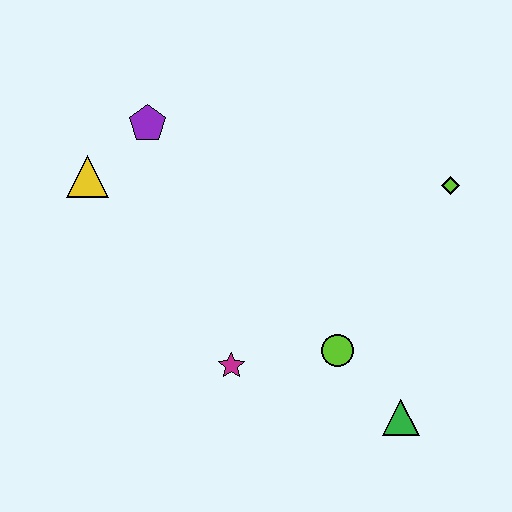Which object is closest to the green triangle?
The lime circle is closest to the green triangle.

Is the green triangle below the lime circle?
Yes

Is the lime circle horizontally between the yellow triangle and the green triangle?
Yes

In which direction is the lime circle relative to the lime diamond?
The lime circle is below the lime diamond.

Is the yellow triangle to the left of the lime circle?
Yes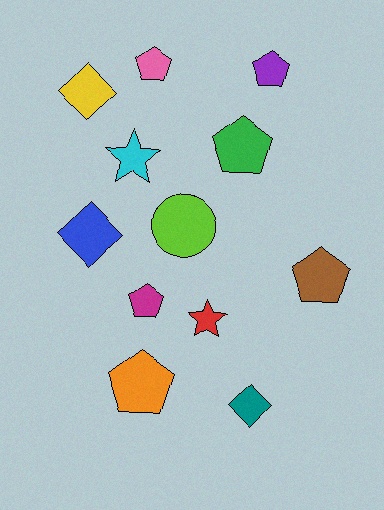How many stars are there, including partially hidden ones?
There are 2 stars.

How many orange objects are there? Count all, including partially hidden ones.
There is 1 orange object.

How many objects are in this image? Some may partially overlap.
There are 12 objects.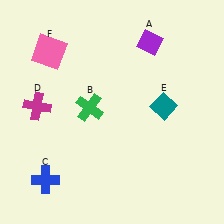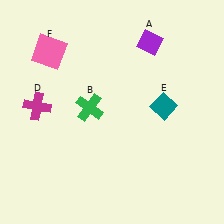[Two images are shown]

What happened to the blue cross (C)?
The blue cross (C) was removed in Image 2. It was in the bottom-left area of Image 1.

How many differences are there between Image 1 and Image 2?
There is 1 difference between the two images.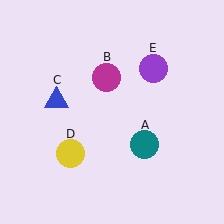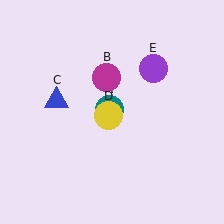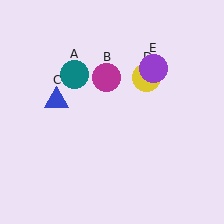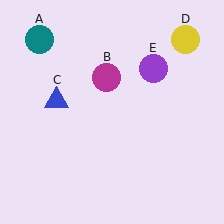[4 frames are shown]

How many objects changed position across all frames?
2 objects changed position: teal circle (object A), yellow circle (object D).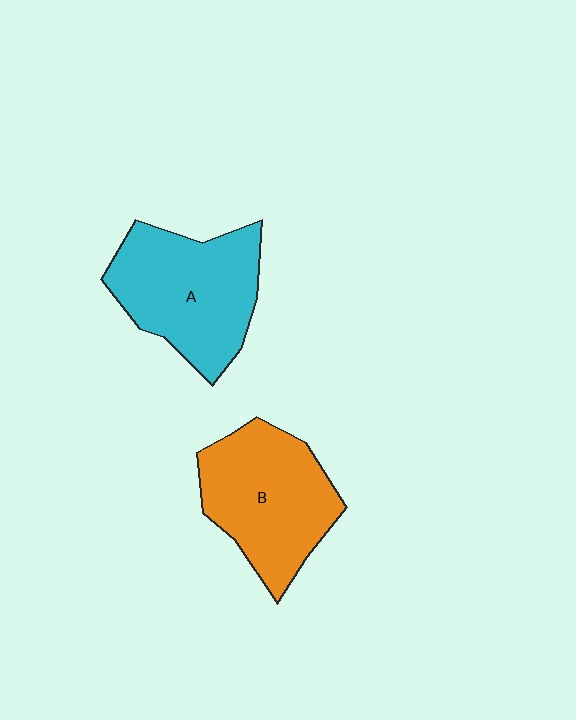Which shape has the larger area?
Shape A (cyan).